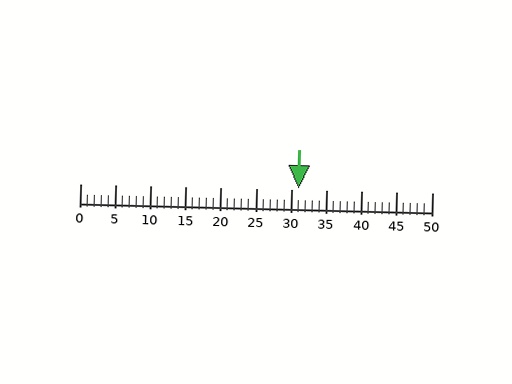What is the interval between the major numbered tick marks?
The major tick marks are spaced 5 units apart.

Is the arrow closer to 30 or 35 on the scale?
The arrow is closer to 30.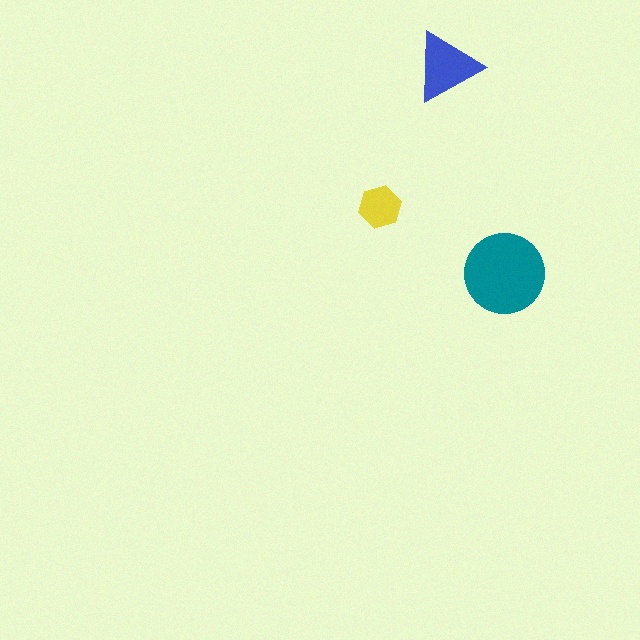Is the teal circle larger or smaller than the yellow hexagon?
Larger.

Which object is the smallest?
The yellow hexagon.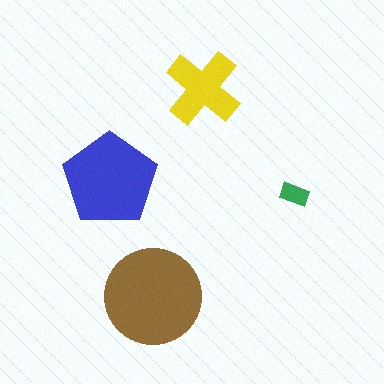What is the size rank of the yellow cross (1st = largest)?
3rd.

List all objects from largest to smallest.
The brown circle, the blue pentagon, the yellow cross, the green rectangle.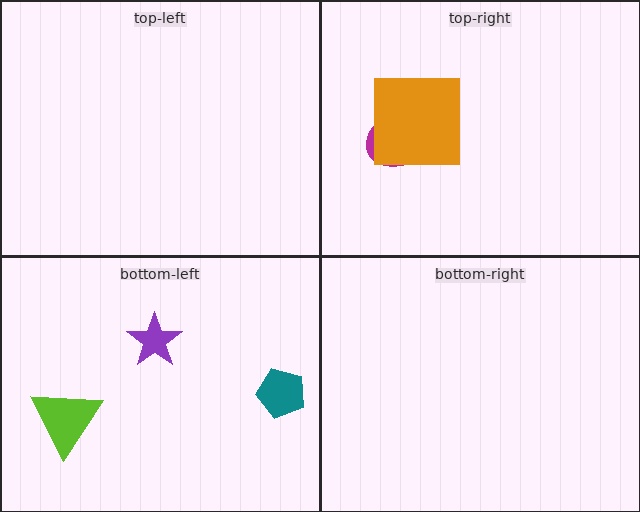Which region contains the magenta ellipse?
The top-right region.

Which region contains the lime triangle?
The bottom-left region.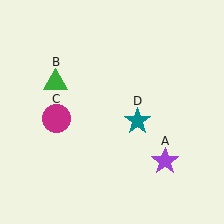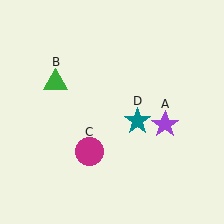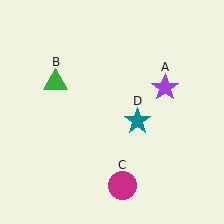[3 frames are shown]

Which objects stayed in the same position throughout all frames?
Green triangle (object B) and teal star (object D) remained stationary.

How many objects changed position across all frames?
2 objects changed position: purple star (object A), magenta circle (object C).